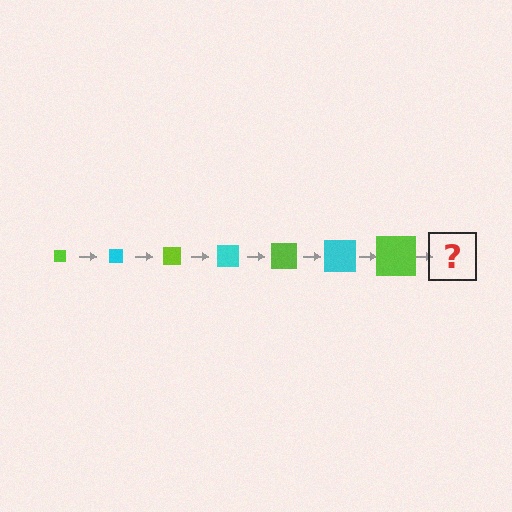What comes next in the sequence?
The next element should be a cyan square, larger than the previous one.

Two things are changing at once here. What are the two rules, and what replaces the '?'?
The two rules are that the square grows larger each step and the color cycles through lime and cyan. The '?' should be a cyan square, larger than the previous one.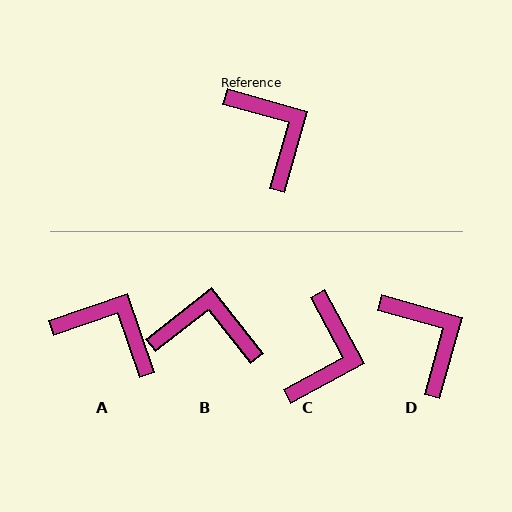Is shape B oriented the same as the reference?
No, it is off by about 54 degrees.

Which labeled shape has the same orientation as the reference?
D.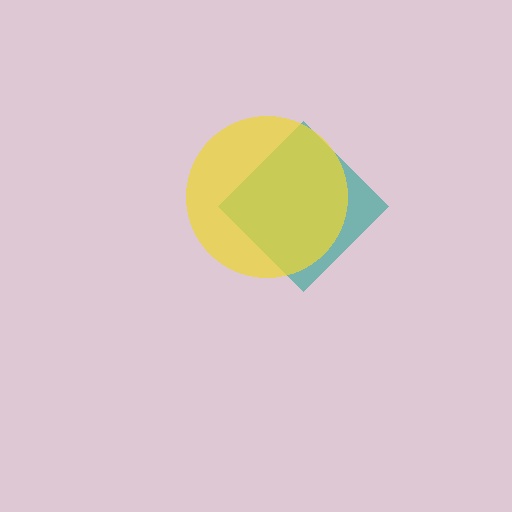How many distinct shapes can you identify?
There are 2 distinct shapes: a teal diamond, a yellow circle.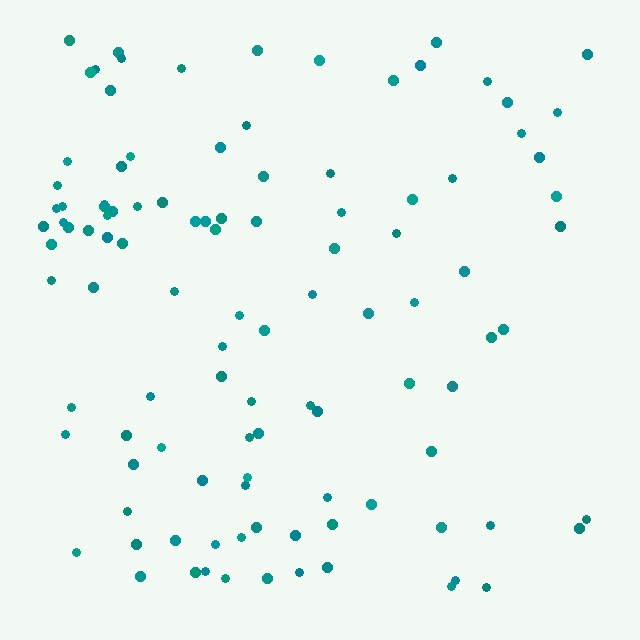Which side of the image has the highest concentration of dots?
The left.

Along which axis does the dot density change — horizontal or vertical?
Horizontal.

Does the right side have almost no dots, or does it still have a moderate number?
Still a moderate number, just noticeably fewer than the left.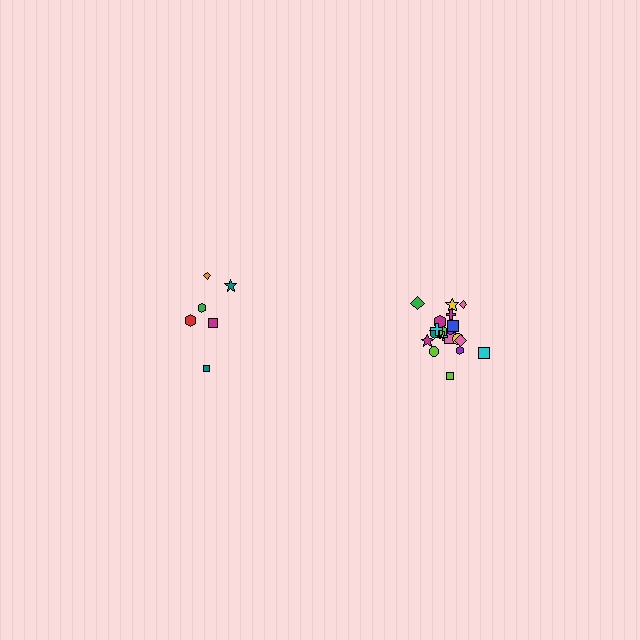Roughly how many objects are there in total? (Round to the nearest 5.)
Roughly 30 objects in total.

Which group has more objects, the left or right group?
The right group.